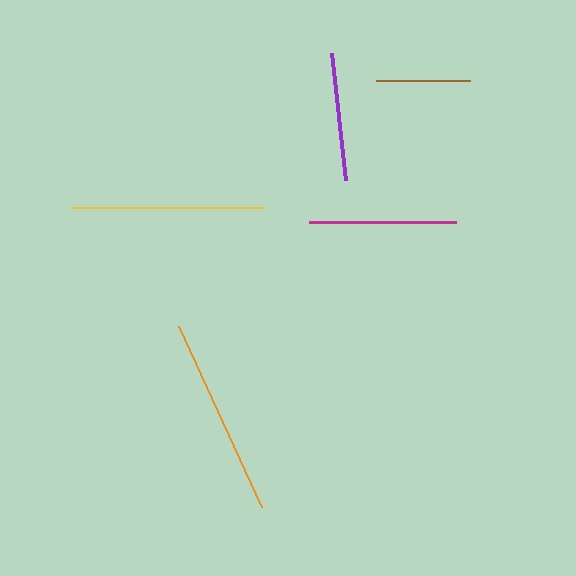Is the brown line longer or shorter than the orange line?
The orange line is longer than the brown line.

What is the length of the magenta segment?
The magenta segment is approximately 147 pixels long.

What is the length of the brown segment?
The brown segment is approximately 94 pixels long.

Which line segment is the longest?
The orange line is the longest at approximately 200 pixels.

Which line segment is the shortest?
The brown line is the shortest at approximately 94 pixels.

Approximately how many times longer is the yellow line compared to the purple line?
The yellow line is approximately 1.5 times the length of the purple line.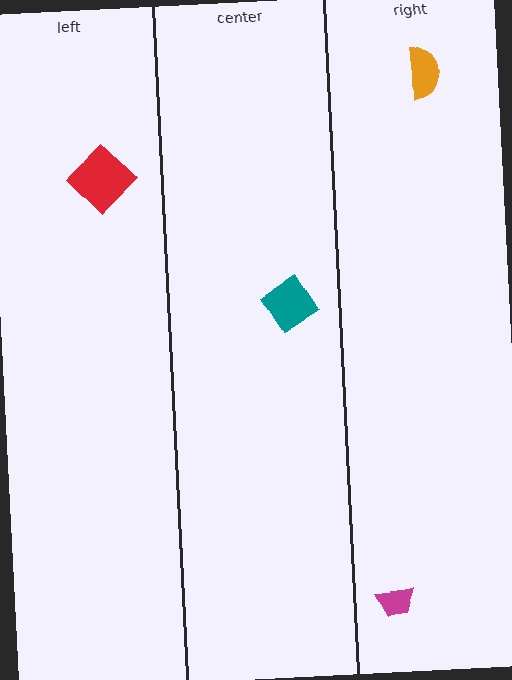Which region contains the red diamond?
The left region.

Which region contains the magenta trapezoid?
The right region.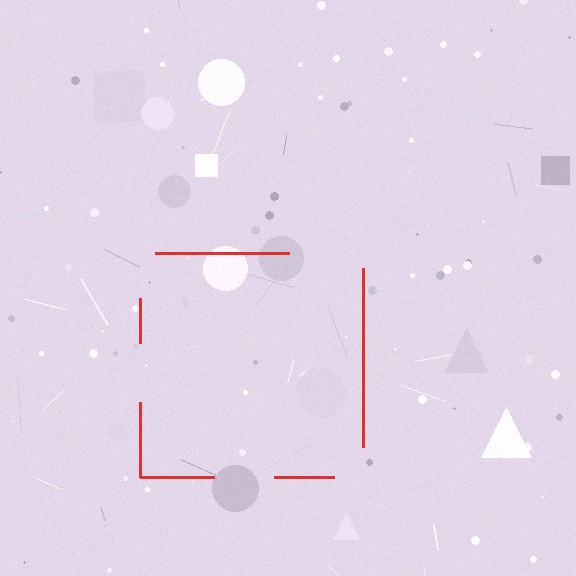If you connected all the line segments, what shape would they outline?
They would outline a square.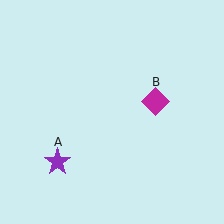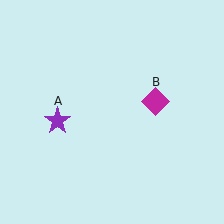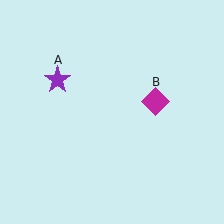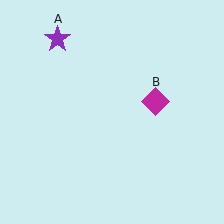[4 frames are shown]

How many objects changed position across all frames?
1 object changed position: purple star (object A).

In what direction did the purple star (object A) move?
The purple star (object A) moved up.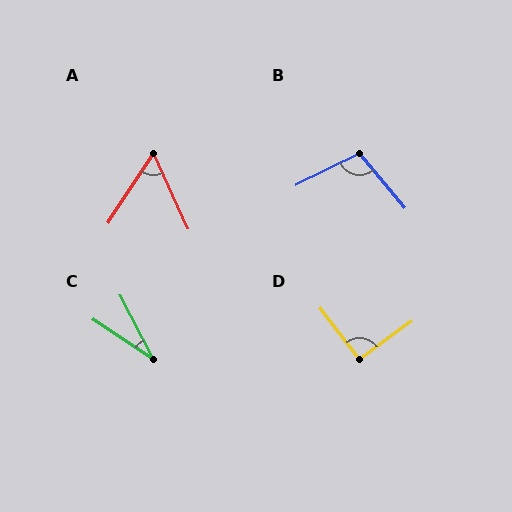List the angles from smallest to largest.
C (29°), A (57°), D (92°), B (104°).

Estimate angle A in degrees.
Approximately 57 degrees.